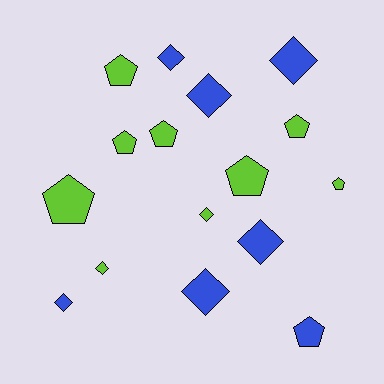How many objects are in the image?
There are 16 objects.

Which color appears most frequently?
Lime, with 9 objects.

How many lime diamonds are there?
There are 2 lime diamonds.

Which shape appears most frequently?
Diamond, with 8 objects.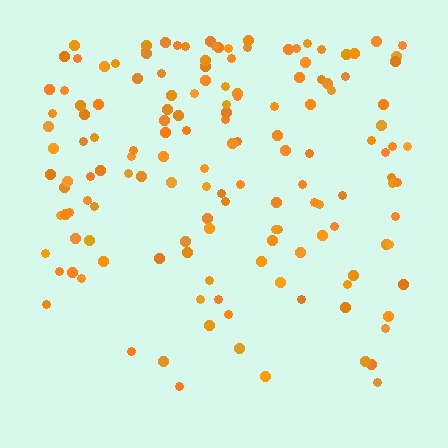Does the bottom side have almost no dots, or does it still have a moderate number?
Still a moderate number, just noticeably fewer than the top.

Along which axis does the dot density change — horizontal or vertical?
Vertical.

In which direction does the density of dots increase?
From bottom to top, with the top side densest.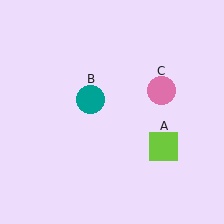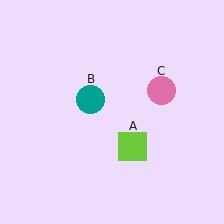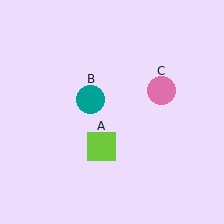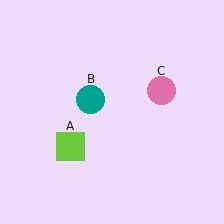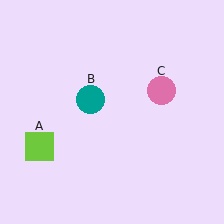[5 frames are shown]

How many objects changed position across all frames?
1 object changed position: lime square (object A).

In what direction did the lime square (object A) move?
The lime square (object A) moved left.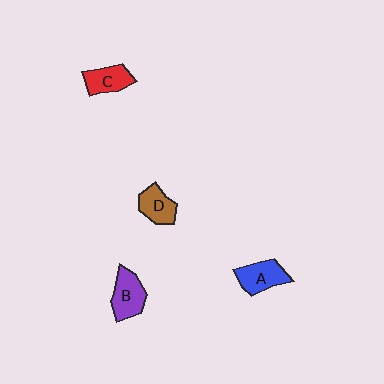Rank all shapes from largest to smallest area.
From largest to smallest: B (purple), A (blue), C (red), D (brown).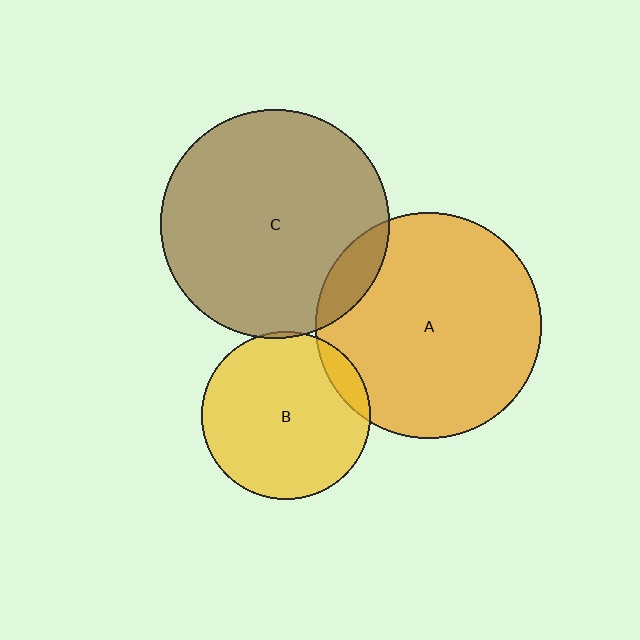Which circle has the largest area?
Circle C (brown).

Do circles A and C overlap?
Yes.